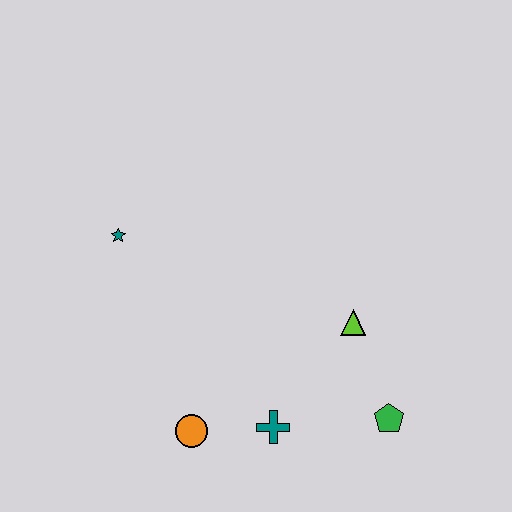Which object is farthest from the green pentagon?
The teal star is farthest from the green pentagon.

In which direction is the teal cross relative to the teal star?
The teal cross is below the teal star.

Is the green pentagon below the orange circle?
No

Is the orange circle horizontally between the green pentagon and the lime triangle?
No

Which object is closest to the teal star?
The orange circle is closest to the teal star.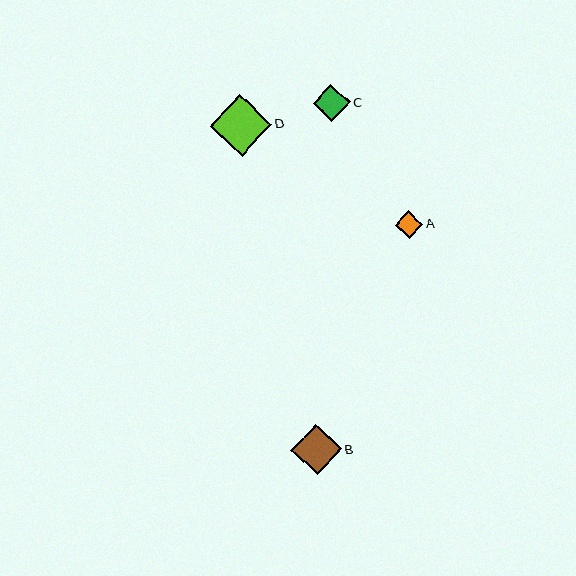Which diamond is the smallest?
Diamond A is the smallest with a size of approximately 28 pixels.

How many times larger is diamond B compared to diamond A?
Diamond B is approximately 1.8 times the size of diamond A.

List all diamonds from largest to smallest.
From largest to smallest: D, B, C, A.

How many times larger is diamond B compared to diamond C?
Diamond B is approximately 1.4 times the size of diamond C.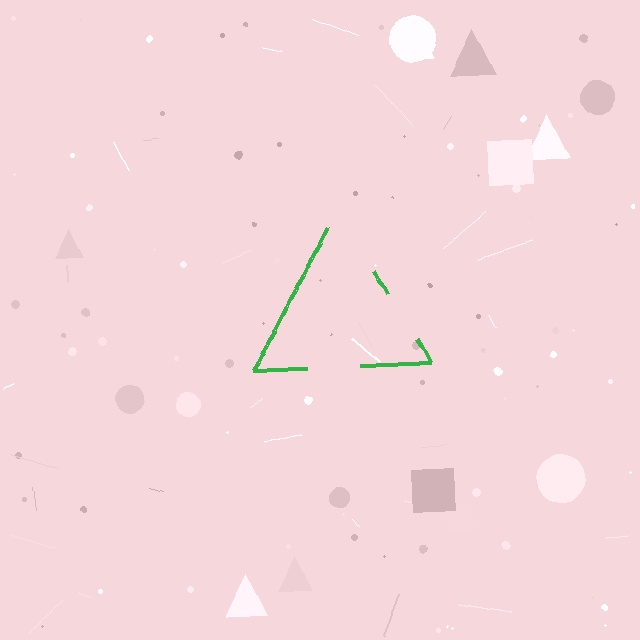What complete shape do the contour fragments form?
The contour fragments form a triangle.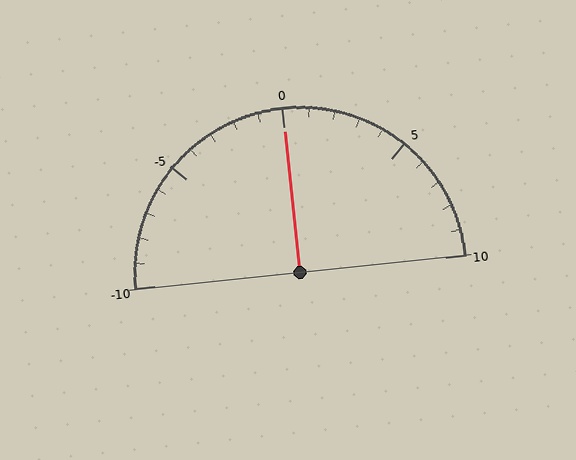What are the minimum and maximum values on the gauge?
The gauge ranges from -10 to 10.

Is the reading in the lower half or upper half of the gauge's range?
The reading is in the upper half of the range (-10 to 10).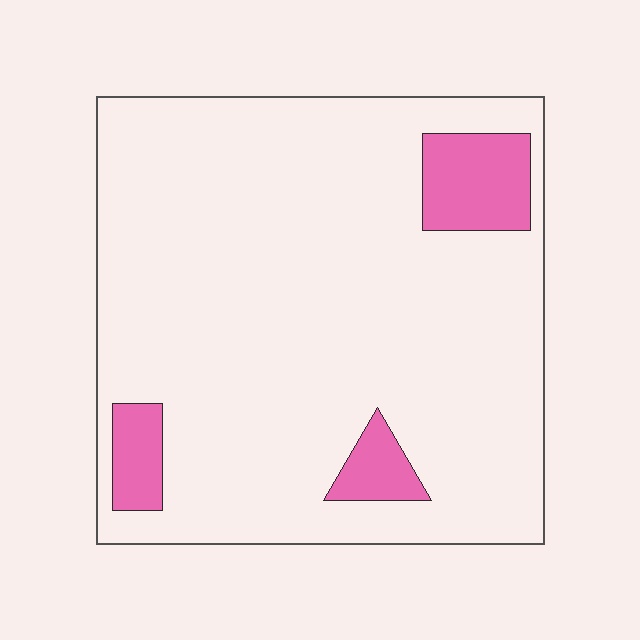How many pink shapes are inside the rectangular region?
3.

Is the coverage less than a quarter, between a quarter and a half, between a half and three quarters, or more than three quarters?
Less than a quarter.